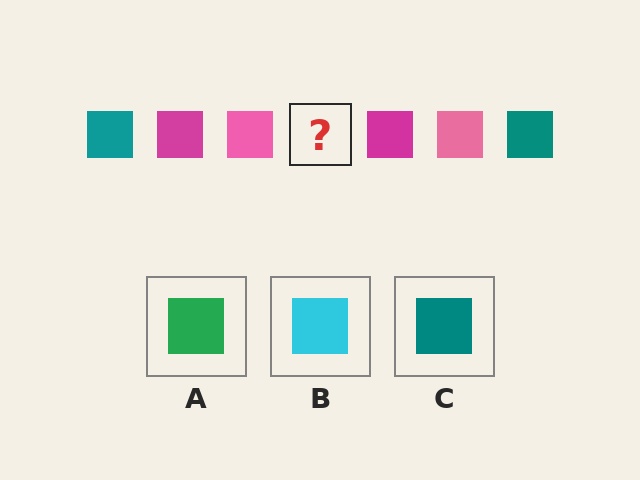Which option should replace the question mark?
Option C.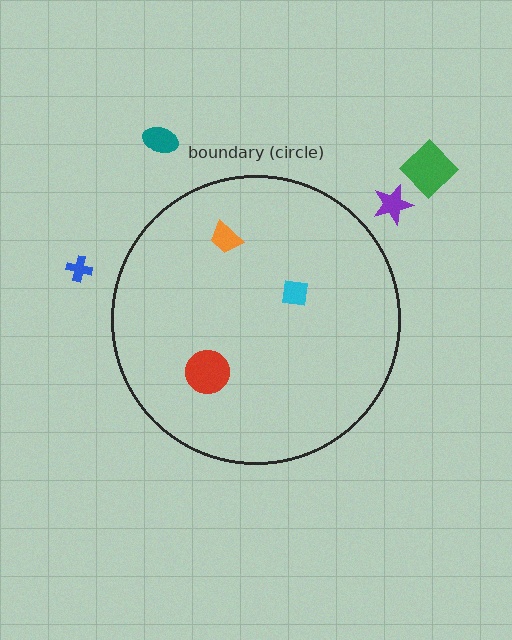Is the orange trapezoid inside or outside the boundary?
Inside.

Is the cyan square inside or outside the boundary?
Inside.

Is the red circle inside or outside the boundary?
Inside.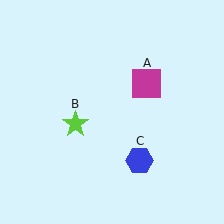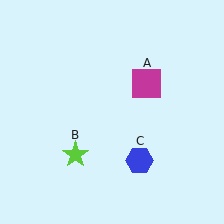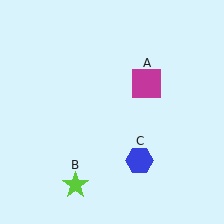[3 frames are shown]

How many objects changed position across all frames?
1 object changed position: lime star (object B).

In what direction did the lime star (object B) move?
The lime star (object B) moved down.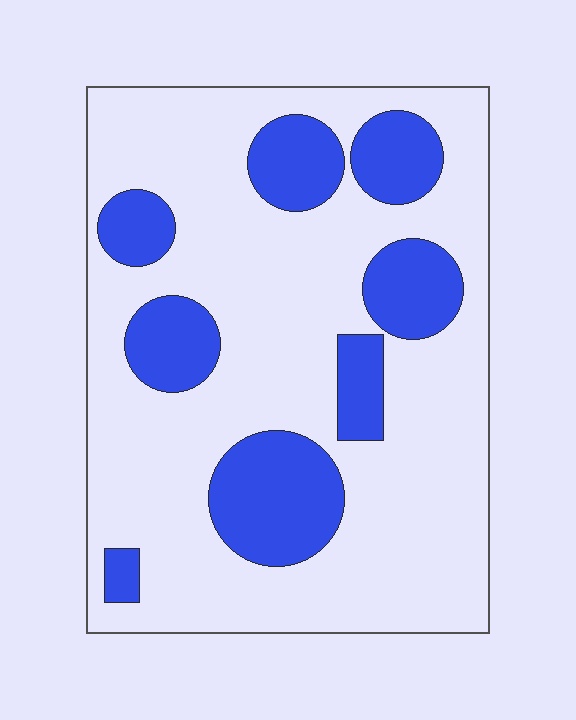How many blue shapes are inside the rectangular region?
8.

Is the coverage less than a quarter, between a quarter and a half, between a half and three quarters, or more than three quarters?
Between a quarter and a half.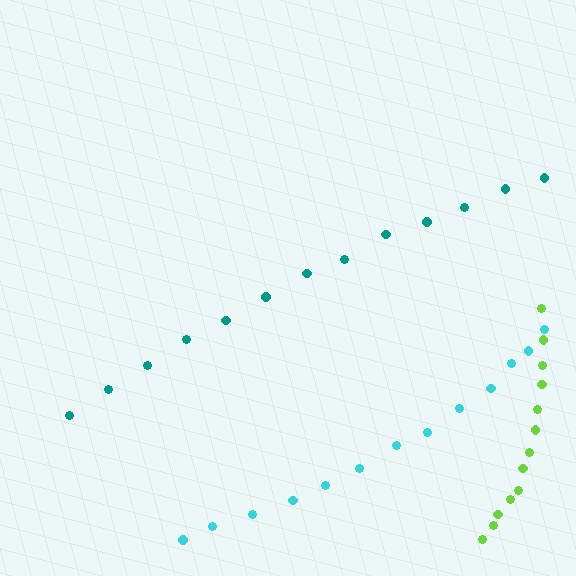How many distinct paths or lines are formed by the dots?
There are 3 distinct paths.